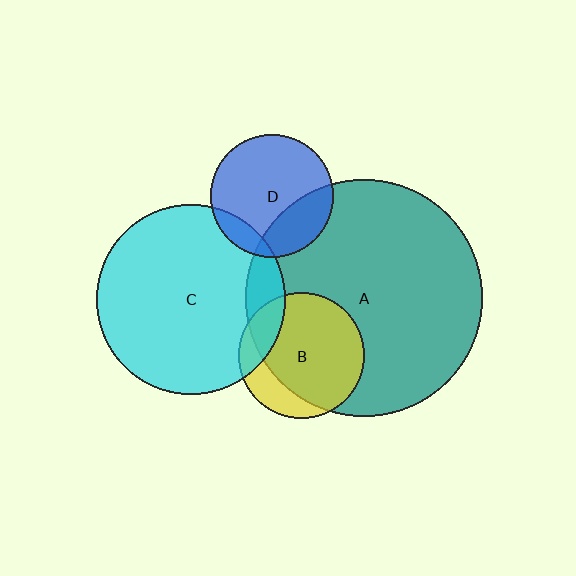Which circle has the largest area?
Circle A (teal).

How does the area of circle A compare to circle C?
Approximately 1.6 times.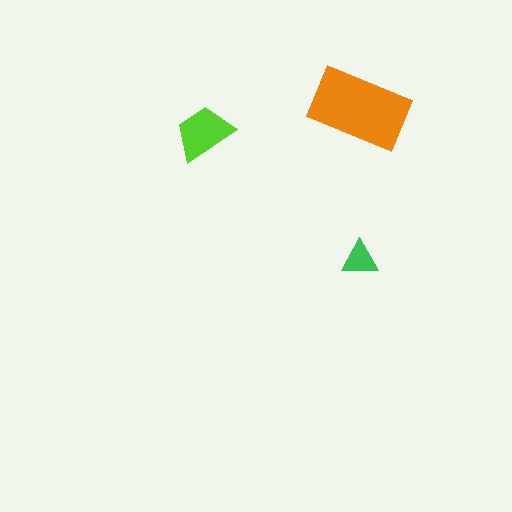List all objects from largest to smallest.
The orange rectangle, the lime trapezoid, the green triangle.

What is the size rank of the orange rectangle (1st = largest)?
1st.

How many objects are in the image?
There are 3 objects in the image.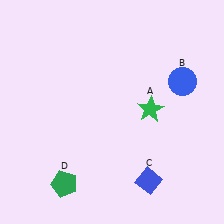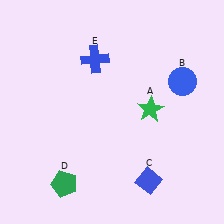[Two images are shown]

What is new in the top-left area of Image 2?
A blue cross (E) was added in the top-left area of Image 2.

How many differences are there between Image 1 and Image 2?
There is 1 difference between the two images.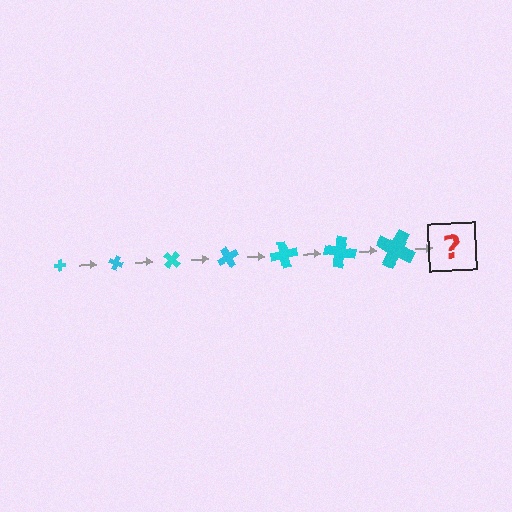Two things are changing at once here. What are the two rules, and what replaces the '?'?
The two rules are that the cross grows larger each step and it rotates 20 degrees each step. The '?' should be a cross, larger than the previous one and rotated 140 degrees from the start.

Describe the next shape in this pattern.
It should be a cross, larger than the previous one and rotated 140 degrees from the start.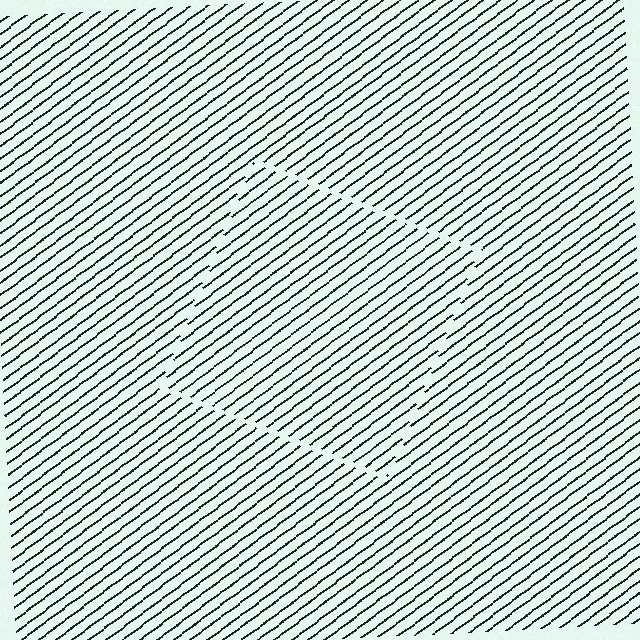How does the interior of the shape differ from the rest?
The interior of the shape contains the same grating, shifted by half a period — the contour is defined by the phase discontinuity where line-ends from the inner and outer gratings abut.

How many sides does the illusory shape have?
4 sides — the line-ends trace a square.